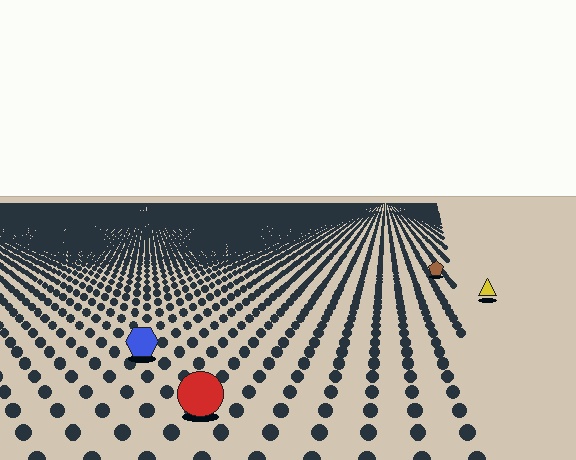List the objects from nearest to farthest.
From nearest to farthest: the red circle, the blue hexagon, the yellow triangle, the brown pentagon.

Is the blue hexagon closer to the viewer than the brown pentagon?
Yes. The blue hexagon is closer — you can tell from the texture gradient: the ground texture is coarser near it.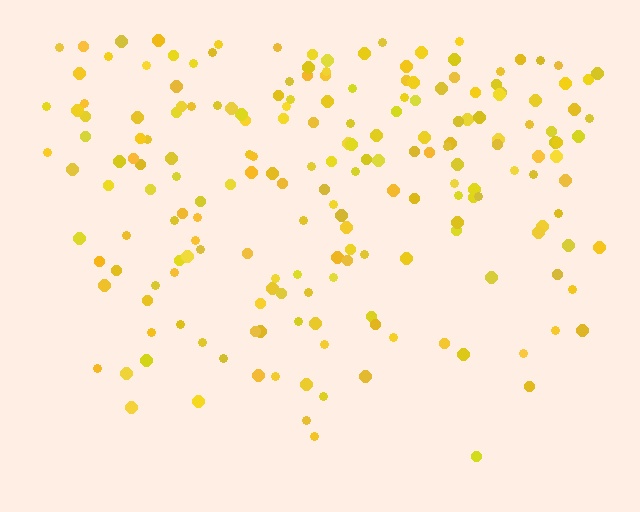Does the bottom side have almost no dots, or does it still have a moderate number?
Still a moderate number, just noticeably fewer than the top.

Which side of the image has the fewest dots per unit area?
The bottom.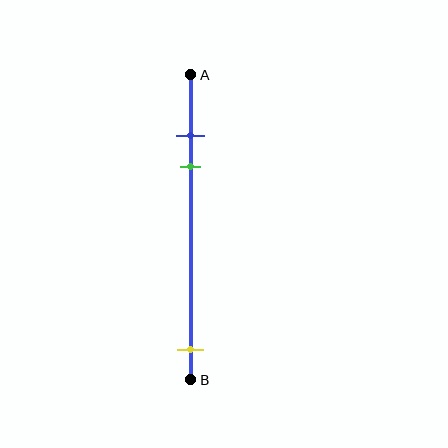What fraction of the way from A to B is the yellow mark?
The yellow mark is approximately 90% (0.9) of the way from A to B.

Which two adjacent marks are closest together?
The blue and green marks are the closest adjacent pair.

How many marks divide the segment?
There are 3 marks dividing the segment.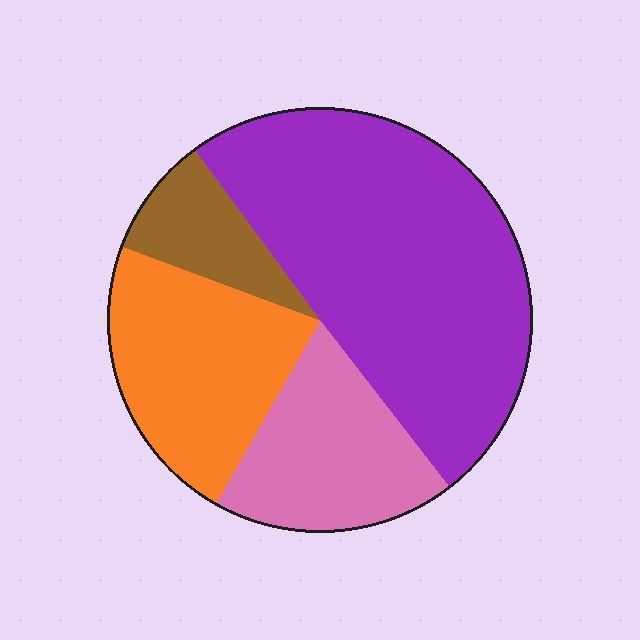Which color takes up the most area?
Purple, at roughly 50%.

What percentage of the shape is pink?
Pink covers roughly 20% of the shape.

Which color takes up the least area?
Brown, at roughly 10%.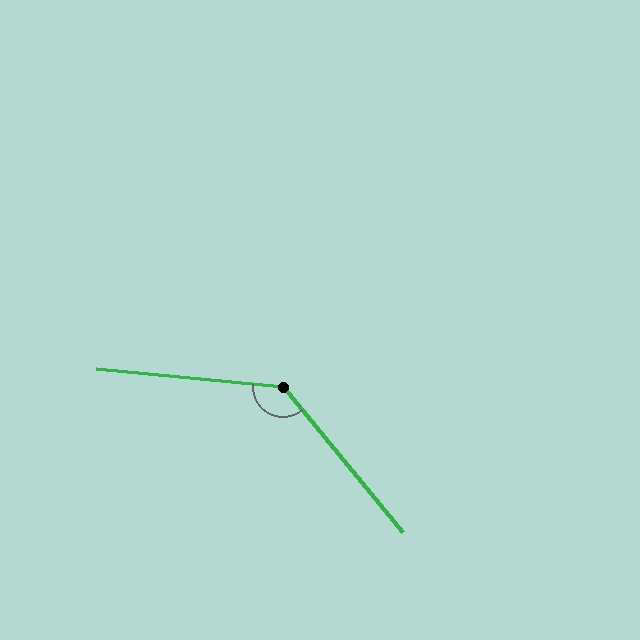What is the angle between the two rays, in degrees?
Approximately 135 degrees.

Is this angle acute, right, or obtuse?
It is obtuse.